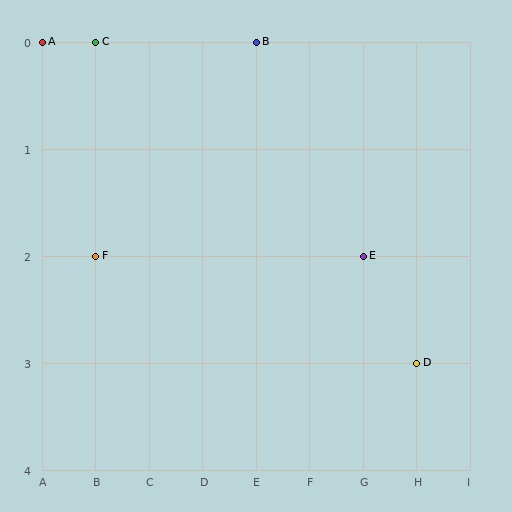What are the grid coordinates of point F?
Point F is at grid coordinates (B, 2).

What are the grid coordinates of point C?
Point C is at grid coordinates (B, 0).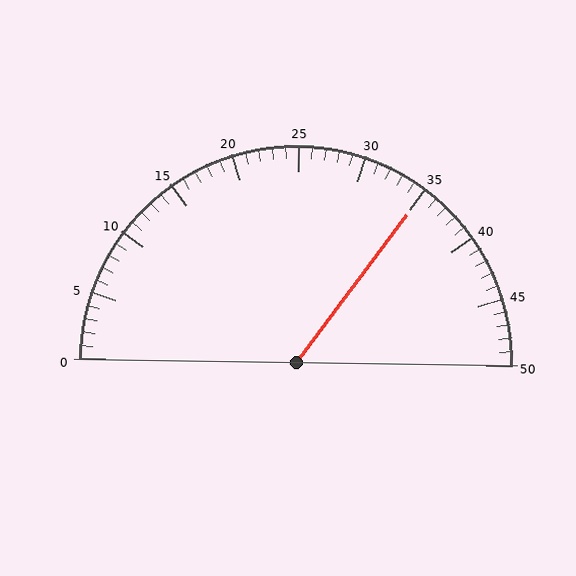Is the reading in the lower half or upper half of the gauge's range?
The reading is in the upper half of the range (0 to 50).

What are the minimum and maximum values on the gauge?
The gauge ranges from 0 to 50.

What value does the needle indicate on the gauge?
The needle indicates approximately 35.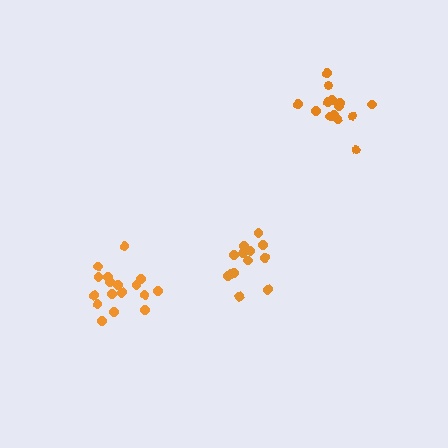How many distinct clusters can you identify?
There are 3 distinct clusters.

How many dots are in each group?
Group 1: 13 dots, Group 2: 17 dots, Group 3: 14 dots (44 total).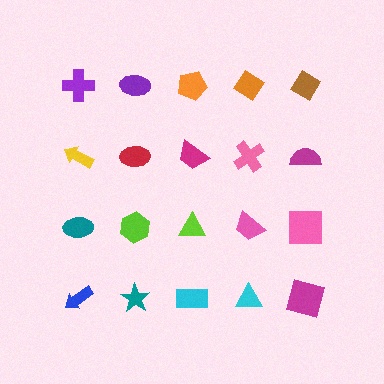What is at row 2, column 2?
A red ellipse.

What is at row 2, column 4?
A pink cross.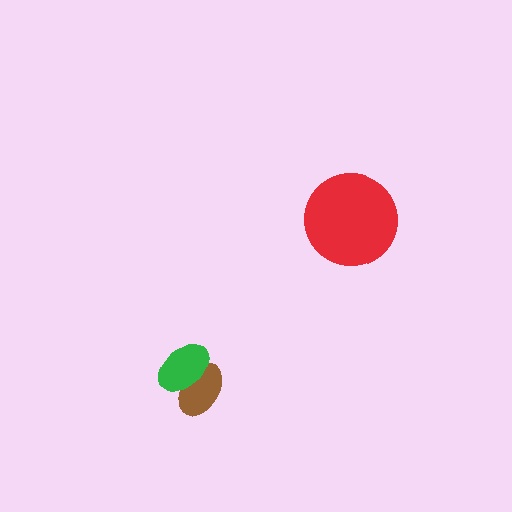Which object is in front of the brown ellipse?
The green ellipse is in front of the brown ellipse.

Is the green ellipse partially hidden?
No, no other shape covers it.